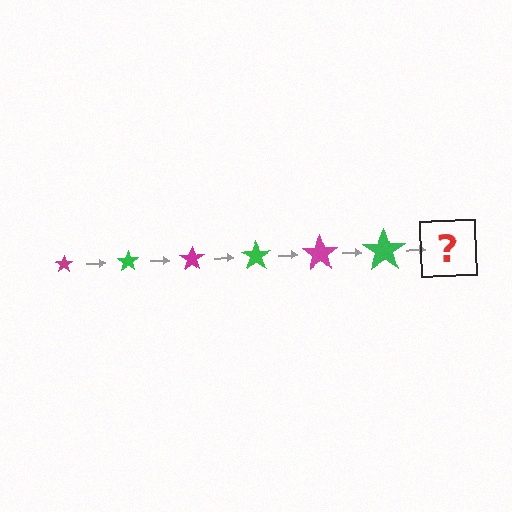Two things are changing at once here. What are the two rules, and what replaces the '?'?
The two rules are that the star grows larger each step and the color cycles through magenta and green. The '?' should be a magenta star, larger than the previous one.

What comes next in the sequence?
The next element should be a magenta star, larger than the previous one.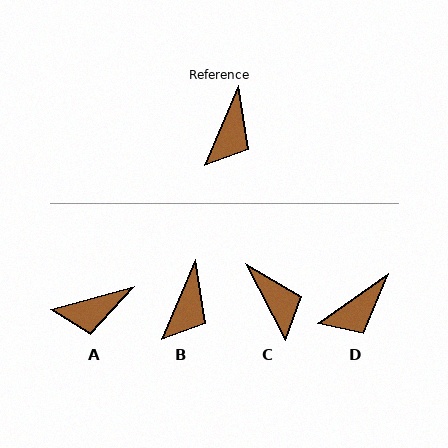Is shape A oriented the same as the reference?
No, it is off by about 51 degrees.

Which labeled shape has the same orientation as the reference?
B.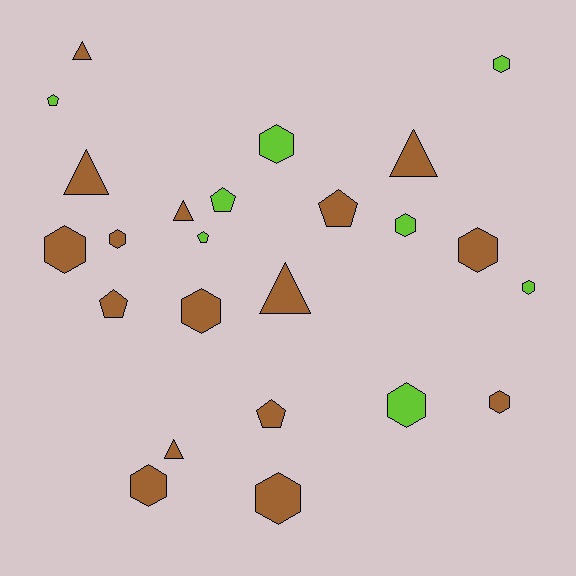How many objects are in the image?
There are 24 objects.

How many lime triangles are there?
There are no lime triangles.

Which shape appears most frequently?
Hexagon, with 12 objects.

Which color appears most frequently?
Brown, with 16 objects.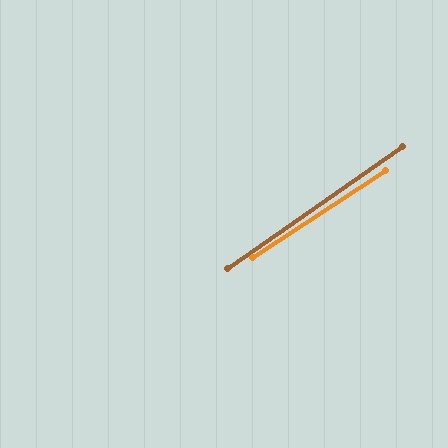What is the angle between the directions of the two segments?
Approximately 2 degrees.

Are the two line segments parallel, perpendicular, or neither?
Parallel — their directions differ by only 1.6°.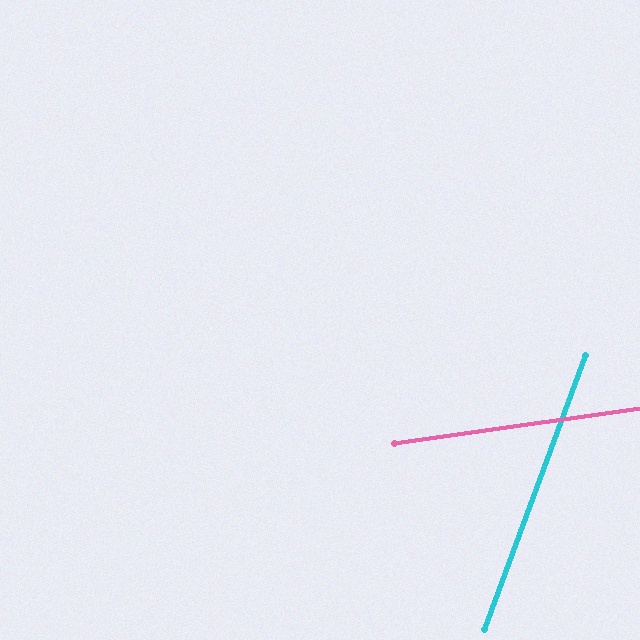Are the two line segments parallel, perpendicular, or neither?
Neither parallel nor perpendicular — they differ by about 62°.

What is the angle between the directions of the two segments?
Approximately 62 degrees.